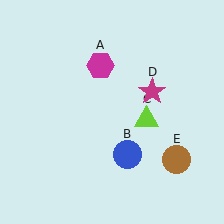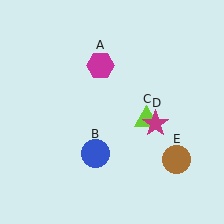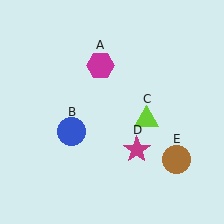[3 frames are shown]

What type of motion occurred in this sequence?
The blue circle (object B), magenta star (object D) rotated clockwise around the center of the scene.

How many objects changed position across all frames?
2 objects changed position: blue circle (object B), magenta star (object D).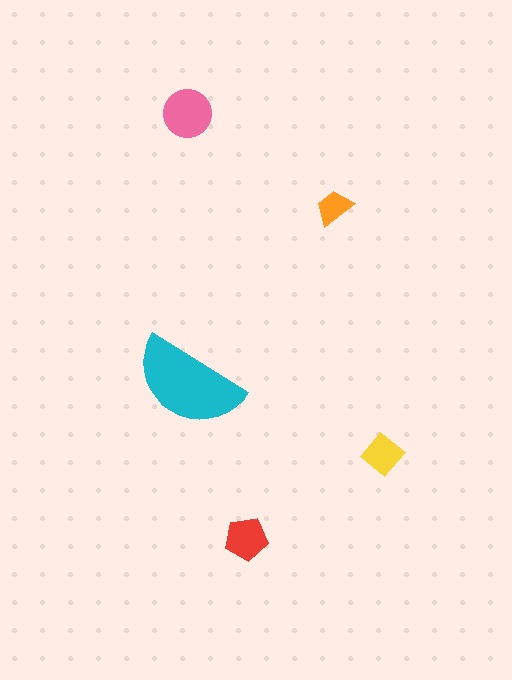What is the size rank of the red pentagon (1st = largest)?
3rd.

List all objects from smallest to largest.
The orange trapezoid, the yellow diamond, the red pentagon, the pink circle, the cyan semicircle.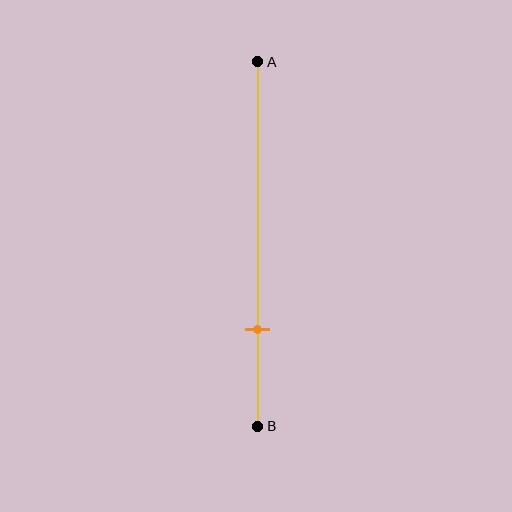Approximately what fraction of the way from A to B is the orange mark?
The orange mark is approximately 75% of the way from A to B.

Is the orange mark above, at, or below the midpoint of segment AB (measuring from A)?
The orange mark is below the midpoint of segment AB.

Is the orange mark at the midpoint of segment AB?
No, the mark is at about 75% from A, not at the 50% midpoint.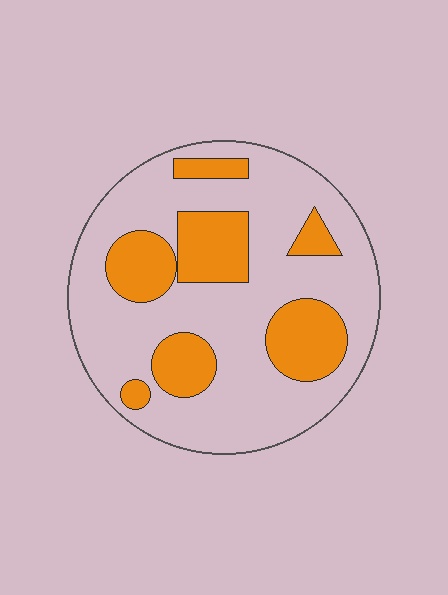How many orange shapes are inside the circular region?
7.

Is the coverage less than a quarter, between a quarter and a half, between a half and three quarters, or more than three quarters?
Between a quarter and a half.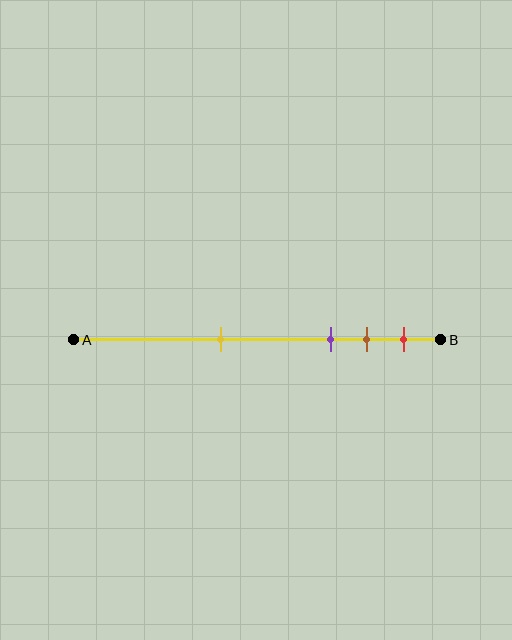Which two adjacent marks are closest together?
The brown and red marks are the closest adjacent pair.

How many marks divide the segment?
There are 4 marks dividing the segment.